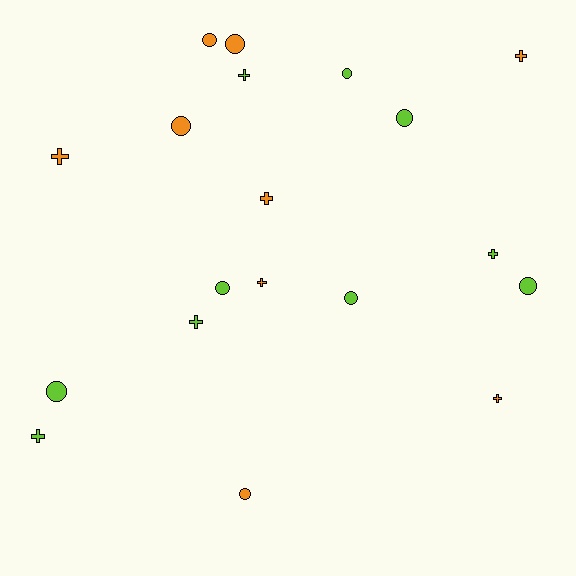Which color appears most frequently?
Lime, with 10 objects.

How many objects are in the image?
There are 19 objects.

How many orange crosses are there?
There are 5 orange crosses.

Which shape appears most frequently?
Circle, with 10 objects.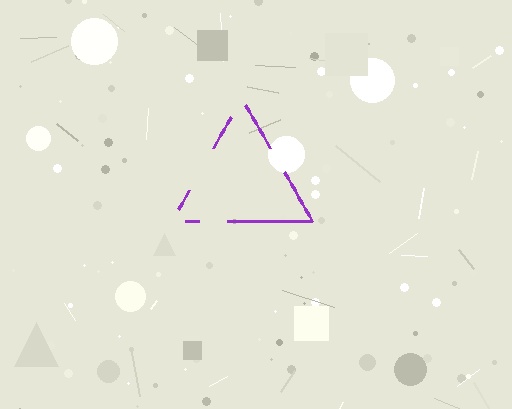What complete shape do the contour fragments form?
The contour fragments form a triangle.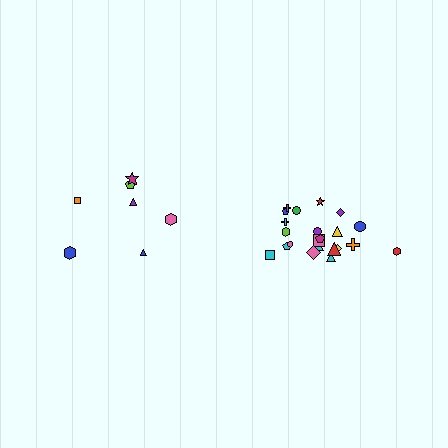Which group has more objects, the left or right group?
The right group.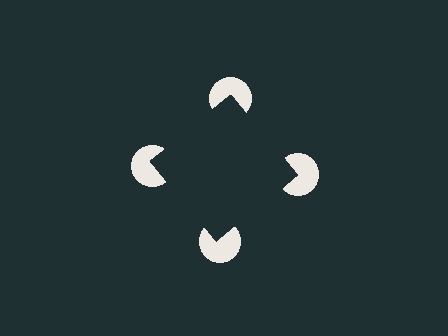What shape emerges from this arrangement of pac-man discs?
An illusory square — its edges are inferred from the aligned wedge cuts in the pac-man discs, not physically drawn.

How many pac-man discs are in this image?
There are 4 — one at each vertex of the illusory square.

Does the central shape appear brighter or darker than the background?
It typically appears slightly darker than the background, even though no actual brightness change is drawn.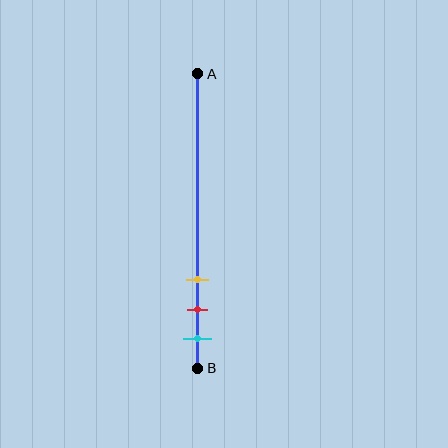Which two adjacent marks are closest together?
The red and cyan marks are the closest adjacent pair.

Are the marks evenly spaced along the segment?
Yes, the marks are approximately evenly spaced.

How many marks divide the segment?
There are 3 marks dividing the segment.